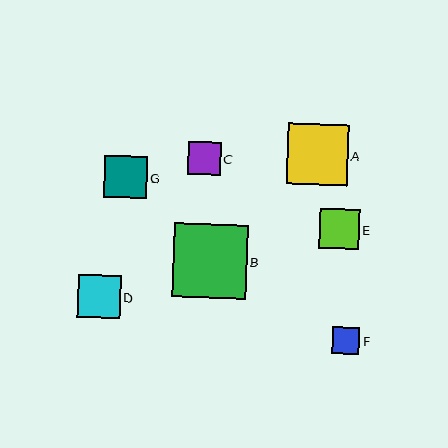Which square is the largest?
Square B is the largest with a size of approximately 74 pixels.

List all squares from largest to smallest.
From largest to smallest: B, A, D, G, E, C, F.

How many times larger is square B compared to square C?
Square B is approximately 2.3 times the size of square C.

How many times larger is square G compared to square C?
Square G is approximately 1.3 times the size of square C.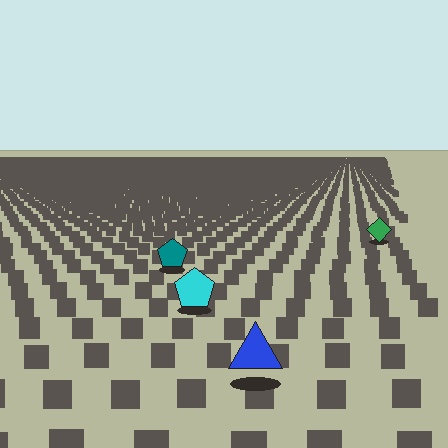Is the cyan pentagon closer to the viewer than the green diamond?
Yes. The cyan pentagon is closer — you can tell from the texture gradient: the ground texture is coarser near it.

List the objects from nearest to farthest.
From nearest to farthest: the blue triangle, the cyan pentagon, the teal pentagon, the green diamond.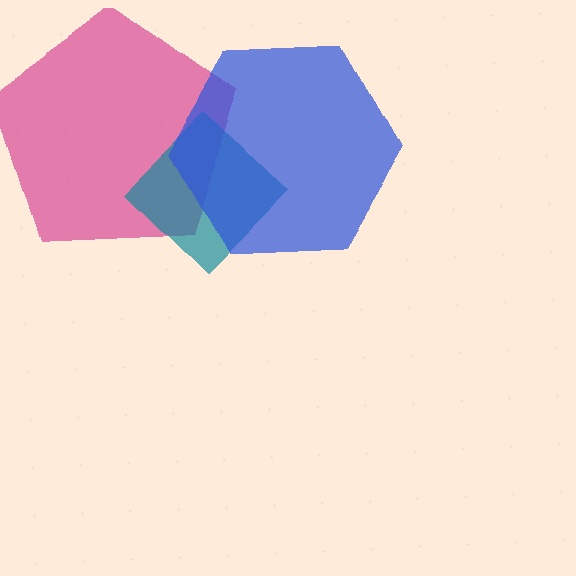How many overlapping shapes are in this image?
There are 3 overlapping shapes in the image.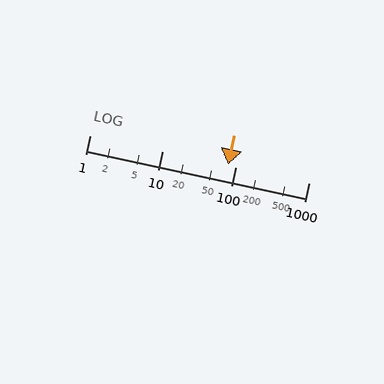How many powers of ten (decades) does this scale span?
The scale spans 3 decades, from 1 to 1000.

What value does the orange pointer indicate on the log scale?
The pointer indicates approximately 79.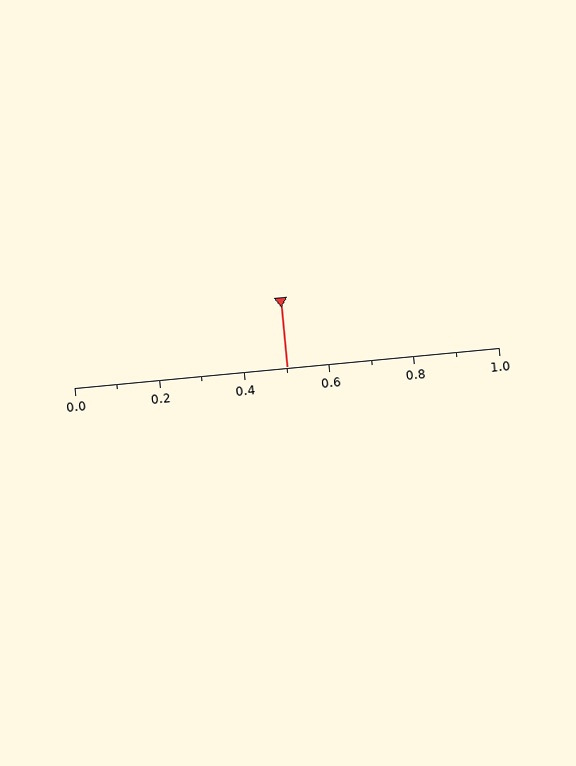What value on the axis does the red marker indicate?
The marker indicates approximately 0.5.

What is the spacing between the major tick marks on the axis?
The major ticks are spaced 0.2 apart.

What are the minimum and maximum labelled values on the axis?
The axis runs from 0.0 to 1.0.